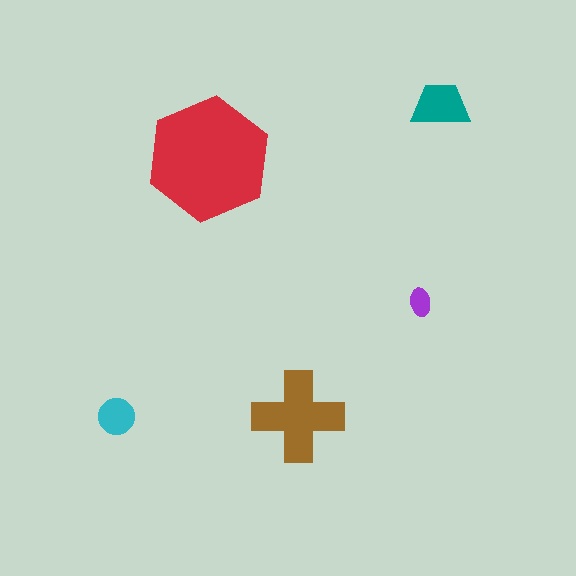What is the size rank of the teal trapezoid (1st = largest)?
3rd.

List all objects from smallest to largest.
The purple ellipse, the cyan circle, the teal trapezoid, the brown cross, the red hexagon.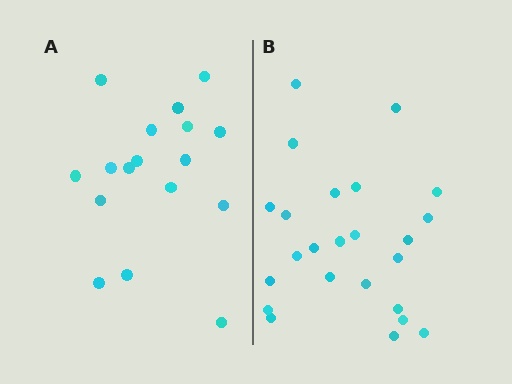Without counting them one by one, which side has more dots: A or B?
Region B (the right region) has more dots.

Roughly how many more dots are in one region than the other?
Region B has roughly 8 or so more dots than region A.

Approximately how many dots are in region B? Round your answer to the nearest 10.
About 20 dots. (The exact count is 24, which rounds to 20.)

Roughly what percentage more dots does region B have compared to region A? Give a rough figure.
About 40% more.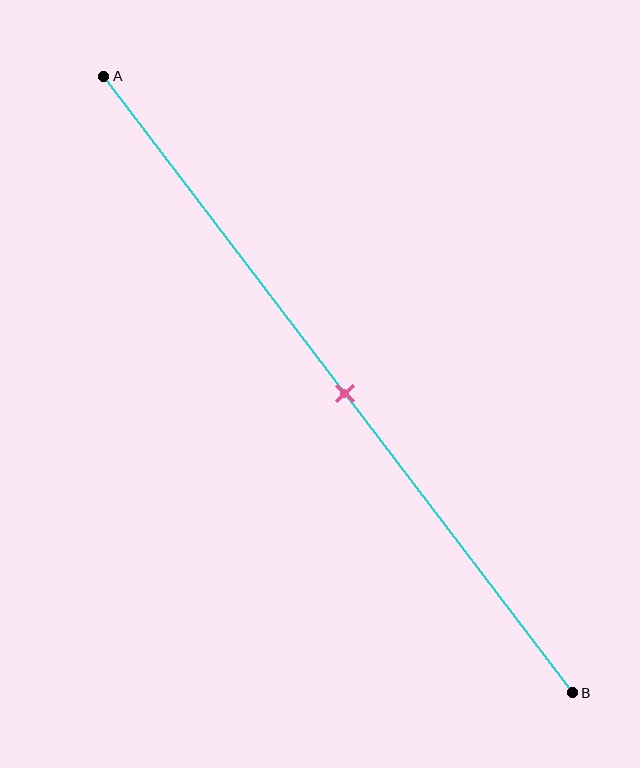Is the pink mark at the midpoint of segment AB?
Yes, the mark is approximately at the midpoint.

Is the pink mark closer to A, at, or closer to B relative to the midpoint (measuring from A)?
The pink mark is approximately at the midpoint of segment AB.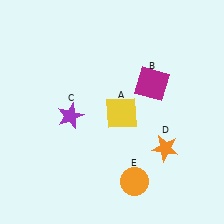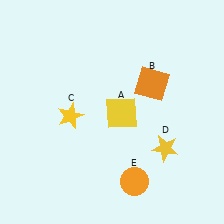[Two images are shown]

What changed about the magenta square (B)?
In Image 1, B is magenta. In Image 2, it changed to orange.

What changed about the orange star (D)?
In Image 1, D is orange. In Image 2, it changed to yellow.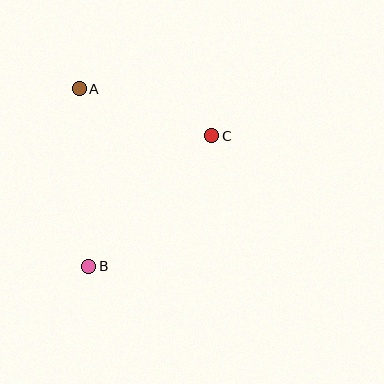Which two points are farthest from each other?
Points B and C are farthest from each other.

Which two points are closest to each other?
Points A and C are closest to each other.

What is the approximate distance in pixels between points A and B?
The distance between A and B is approximately 178 pixels.